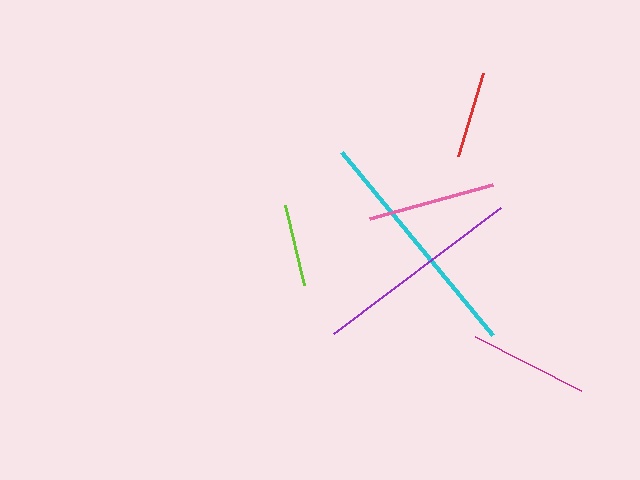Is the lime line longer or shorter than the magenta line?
The magenta line is longer than the lime line.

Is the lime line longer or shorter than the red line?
The red line is longer than the lime line.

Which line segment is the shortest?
The lime line is the shortest at approximately 81 pixels.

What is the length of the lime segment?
The lime segment is approximately 81 pixels long.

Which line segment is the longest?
The cyan line is the longest at approximately 237 pixels.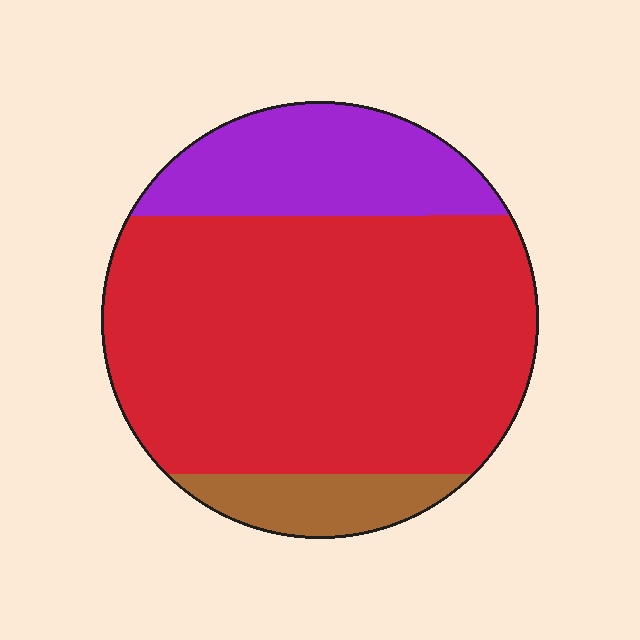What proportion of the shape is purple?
Purple takes up about one fifth (1/5) of the shape.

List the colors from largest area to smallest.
From largest to smallest: red, purple, brown.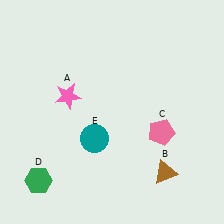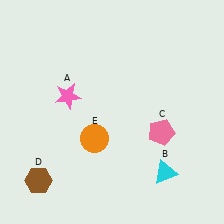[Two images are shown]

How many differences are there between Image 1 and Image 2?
There are 3 differences between the two images.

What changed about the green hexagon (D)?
In Image 1, D is green. In Image 2, it changed to brown.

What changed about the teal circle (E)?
In Image 1, E is teal. In Image 2, it changed to orange.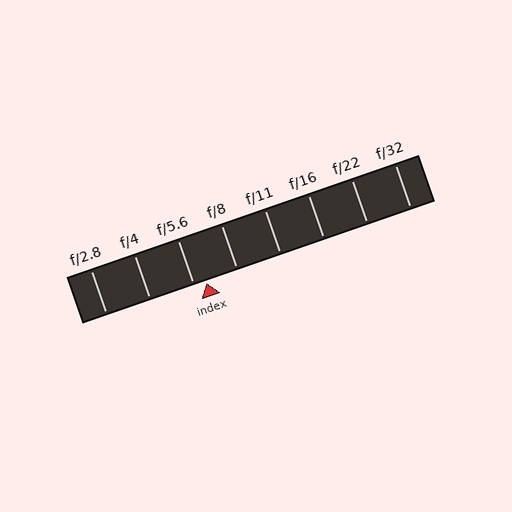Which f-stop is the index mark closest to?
The index mark is closest to f/5.6.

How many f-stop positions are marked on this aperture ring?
There are 8 f-stop positions marked.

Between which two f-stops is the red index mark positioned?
The index mark is between f/5.6 and f/8.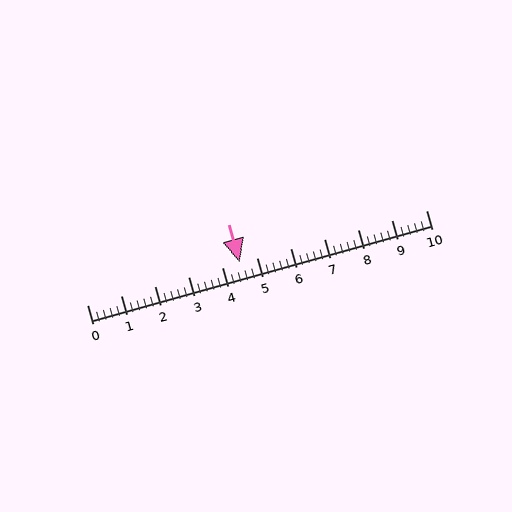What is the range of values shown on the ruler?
The ruler shows values from 0 to 10.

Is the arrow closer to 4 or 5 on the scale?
The arrow is closer to 5.